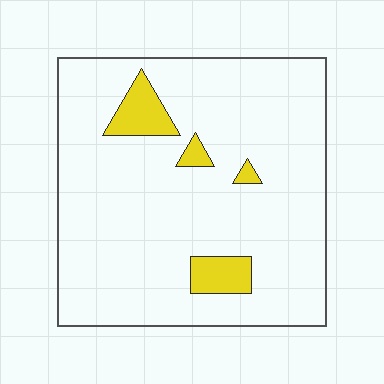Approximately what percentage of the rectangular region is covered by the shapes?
Approximately 10%.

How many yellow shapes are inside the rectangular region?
4.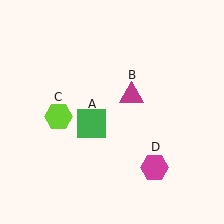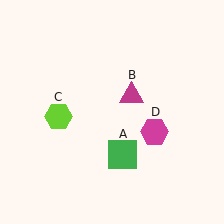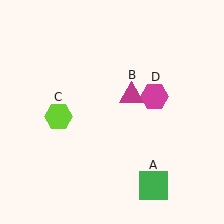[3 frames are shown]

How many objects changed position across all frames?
2 objects changed position: green square (object A), magenta hexagon (object D).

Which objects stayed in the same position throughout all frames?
Magenta triangle (object B) and lime hexagon (object C) remained stationary.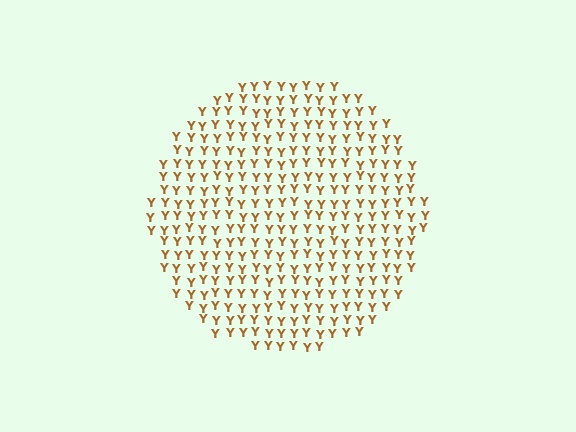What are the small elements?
The small elements are letter Y's.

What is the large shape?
The large shape is a circle.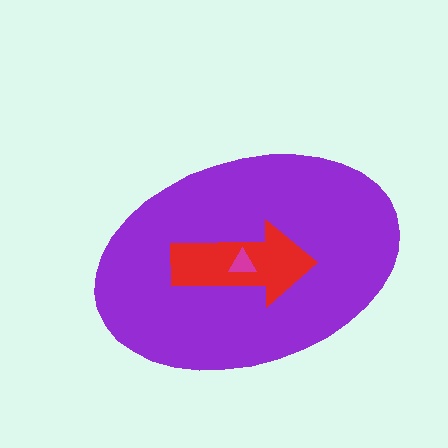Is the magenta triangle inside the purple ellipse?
Yes.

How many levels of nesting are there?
3.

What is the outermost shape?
The purple ellipse.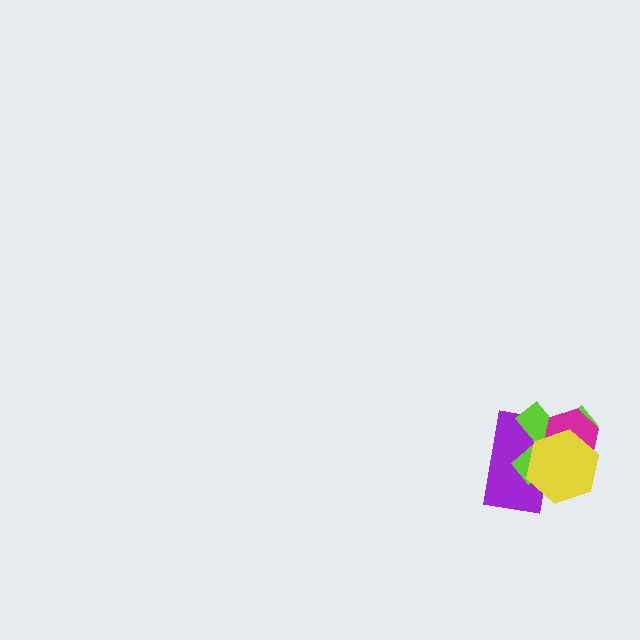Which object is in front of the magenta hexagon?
The yellow hexagon is in front of the magenta hexagon.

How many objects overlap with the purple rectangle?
3 objects overlap with the purple rectangle.